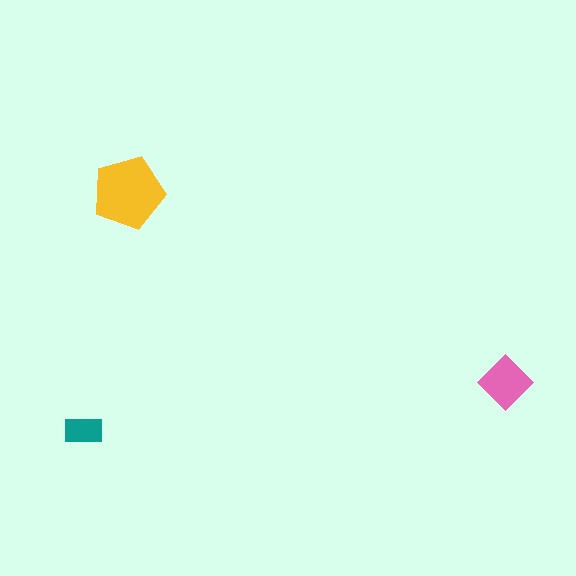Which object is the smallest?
The teal rectangle.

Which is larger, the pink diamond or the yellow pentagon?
The yellow pentagon.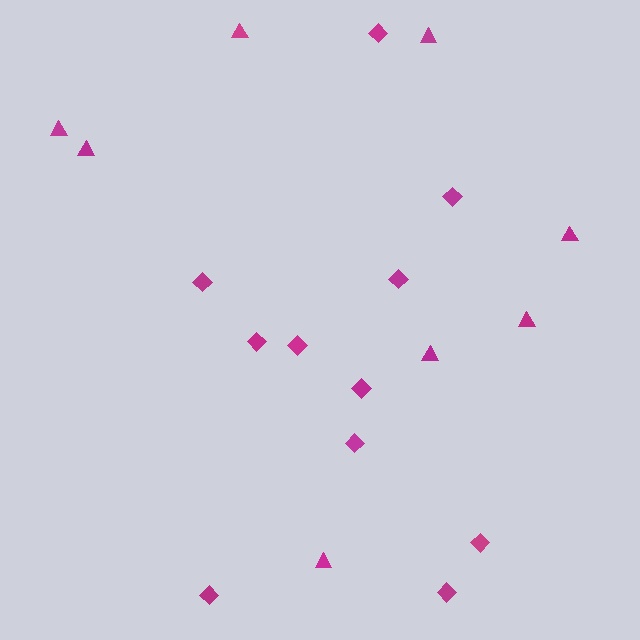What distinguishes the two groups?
There are 2 groups: one group of triangles (8) and one group of diamonds (11).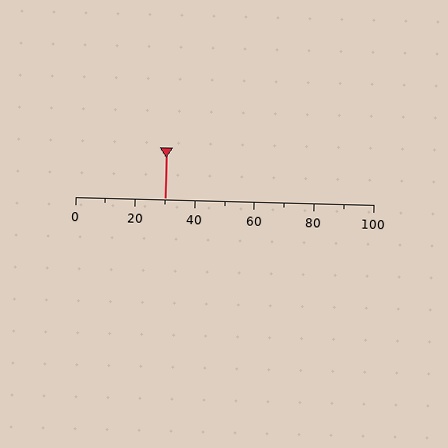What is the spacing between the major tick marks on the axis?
The major ticks are spaced 20 apart.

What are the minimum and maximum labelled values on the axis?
The axis runs from 0 to 100.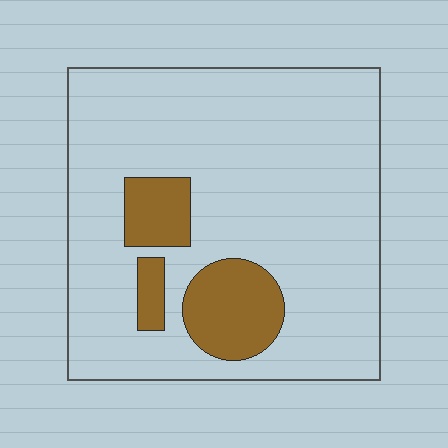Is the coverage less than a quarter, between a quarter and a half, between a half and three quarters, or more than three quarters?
Less than a quarter.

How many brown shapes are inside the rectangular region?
3.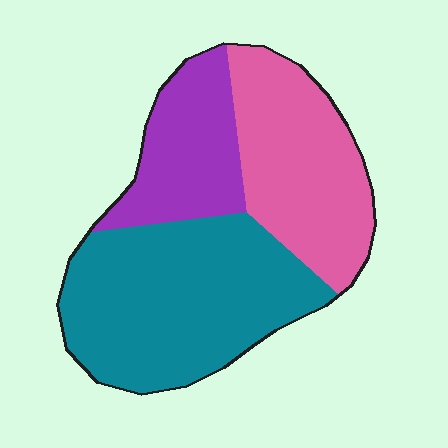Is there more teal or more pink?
Teal.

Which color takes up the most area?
Teal, at roughly 45%.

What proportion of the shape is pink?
Pink covers roughly 30% of the shape.